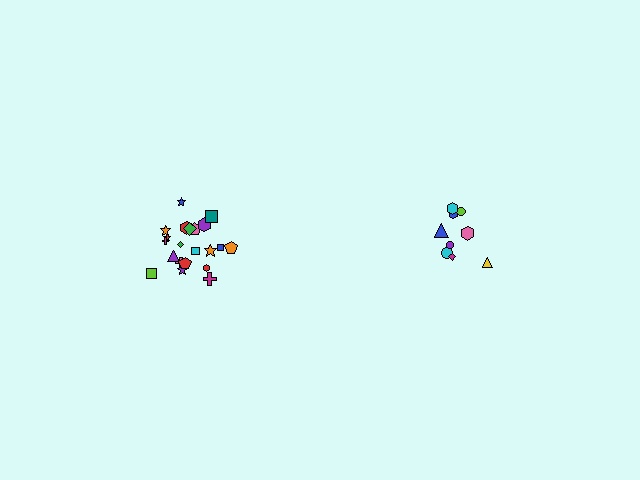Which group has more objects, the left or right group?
The left group.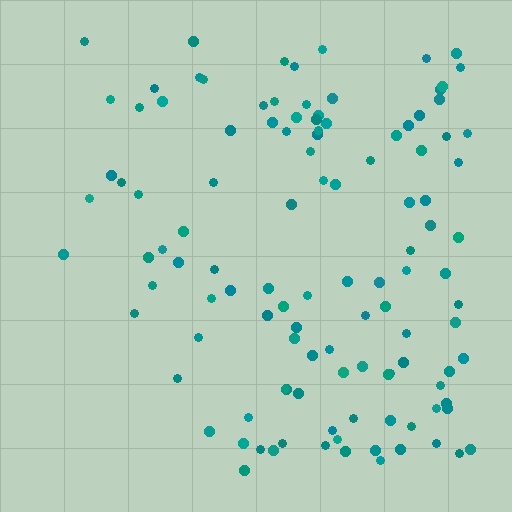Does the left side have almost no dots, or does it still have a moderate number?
Still a moderate number, just noticeably fewer than the right.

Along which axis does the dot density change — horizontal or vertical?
Horizontal.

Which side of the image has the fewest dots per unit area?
The left.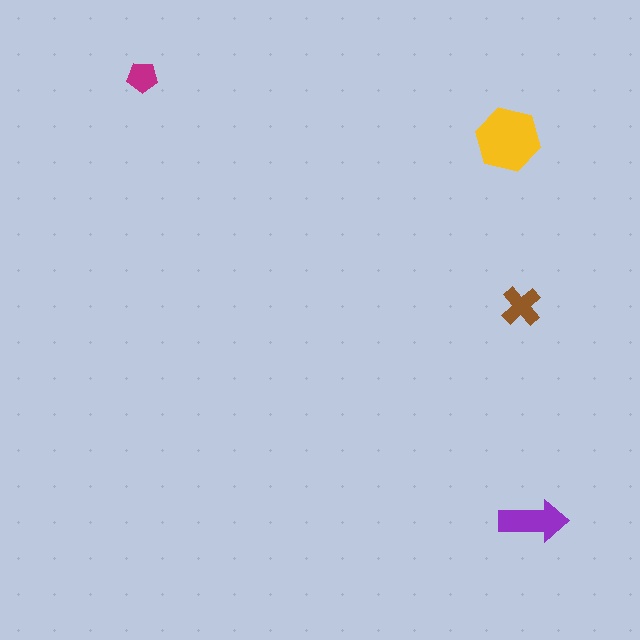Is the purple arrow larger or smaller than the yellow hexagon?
Smaller.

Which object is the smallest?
The magenta pentagon.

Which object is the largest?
The yellow hexagon.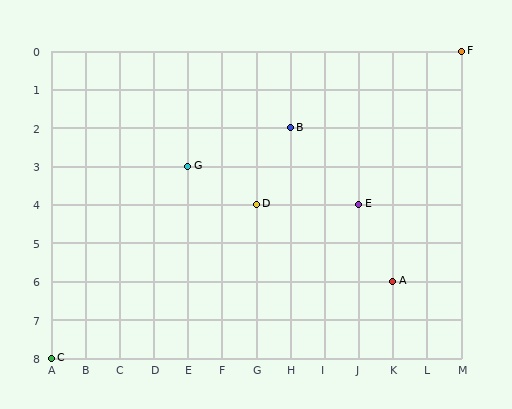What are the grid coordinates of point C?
Point C is at grid coordinates (A, 8).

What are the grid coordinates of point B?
Point B is at grid coordinates (H, 2).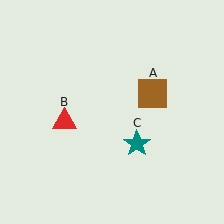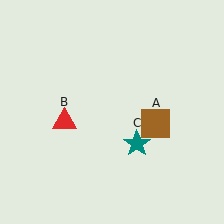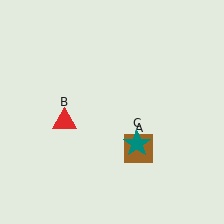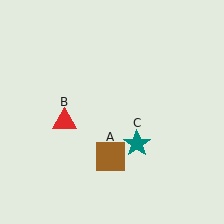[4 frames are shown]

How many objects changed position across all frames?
1 object changed position: brown square (object A).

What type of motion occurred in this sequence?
The brown square (object A) rotated clockwise around the center of the scene.